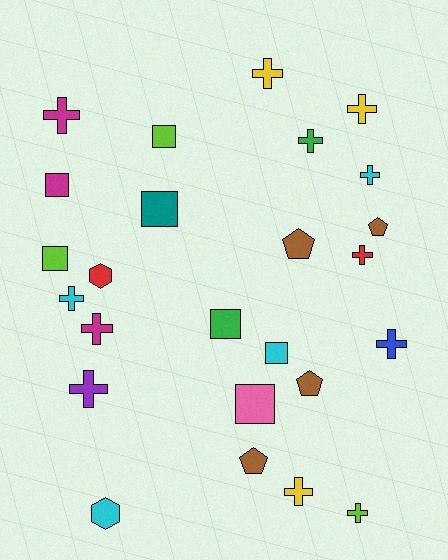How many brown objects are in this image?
There are 4 brown objects.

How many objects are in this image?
There are 25 objects.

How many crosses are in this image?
There are 12 crosses.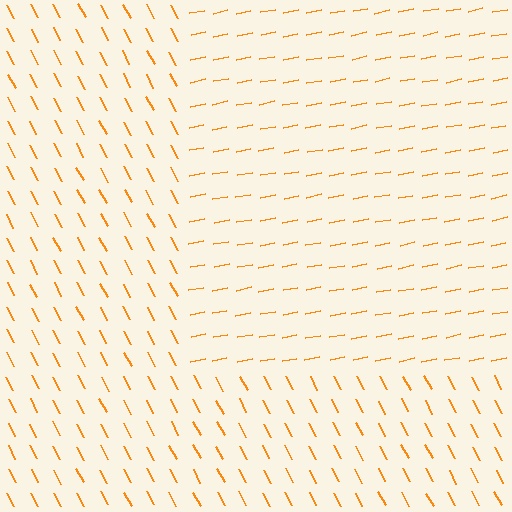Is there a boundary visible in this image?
Yes, there is a texture boundary formed by a change in line orientation.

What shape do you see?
I see a rectangle.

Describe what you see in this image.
The image is filled with small orange line segments. A rectangle region in the image has lines oriented differently from the surrounding lines, creating a visible texture boundary.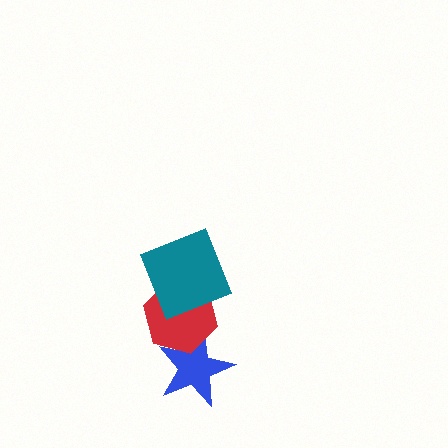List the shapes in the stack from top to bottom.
From top to bottom: the teal square, the red hexagon, the blue star.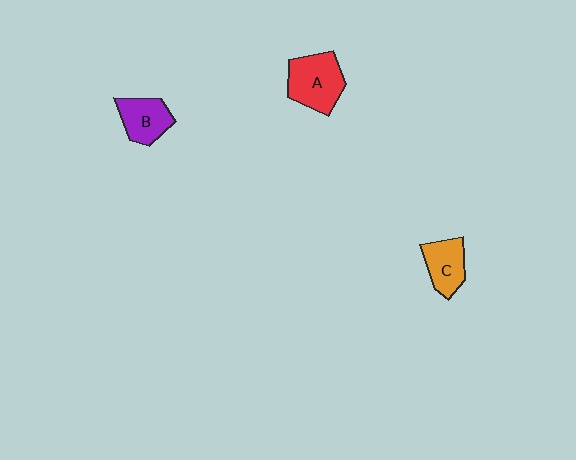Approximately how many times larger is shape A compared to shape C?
Approximately 1.4 times.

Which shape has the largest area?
Shape A (red).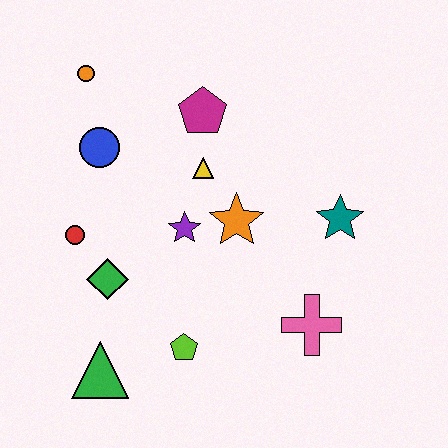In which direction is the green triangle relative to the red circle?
The green triangle is below the red circle.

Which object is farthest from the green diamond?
The teal star is farthest from the green diamond.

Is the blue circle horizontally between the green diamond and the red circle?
Yes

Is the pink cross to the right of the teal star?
No